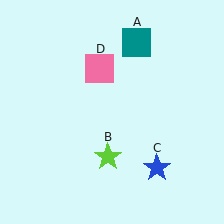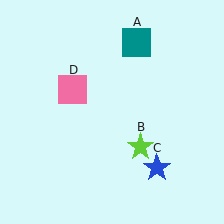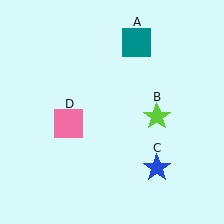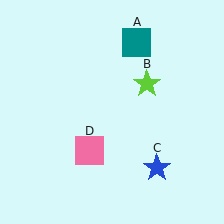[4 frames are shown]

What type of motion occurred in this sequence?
The lime star (object B), pink square (object D) rotated counterclockwise around the center of the scene.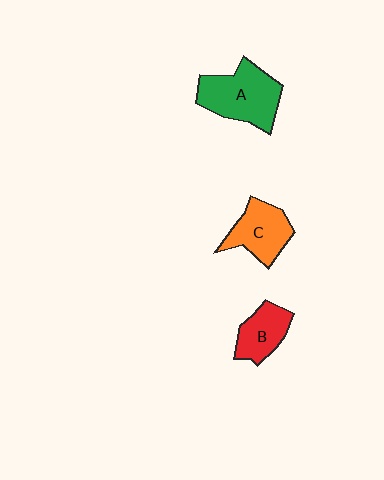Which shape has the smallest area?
Shape B (red).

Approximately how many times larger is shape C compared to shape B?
Approximately 1.2 times.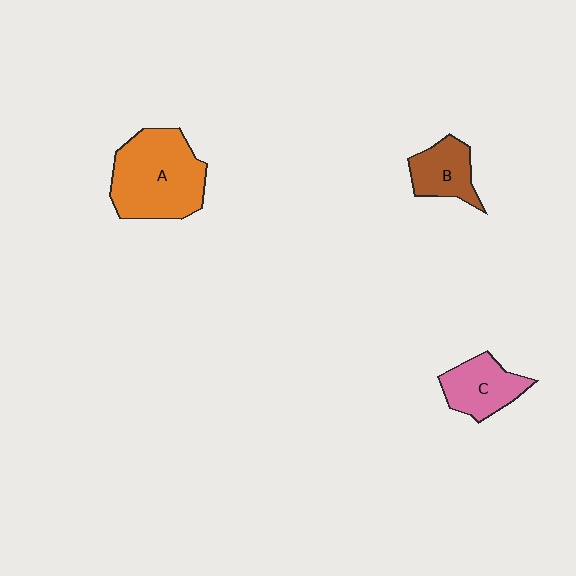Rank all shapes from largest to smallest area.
From largest to smallest: A (orange), C (pink), B (brown).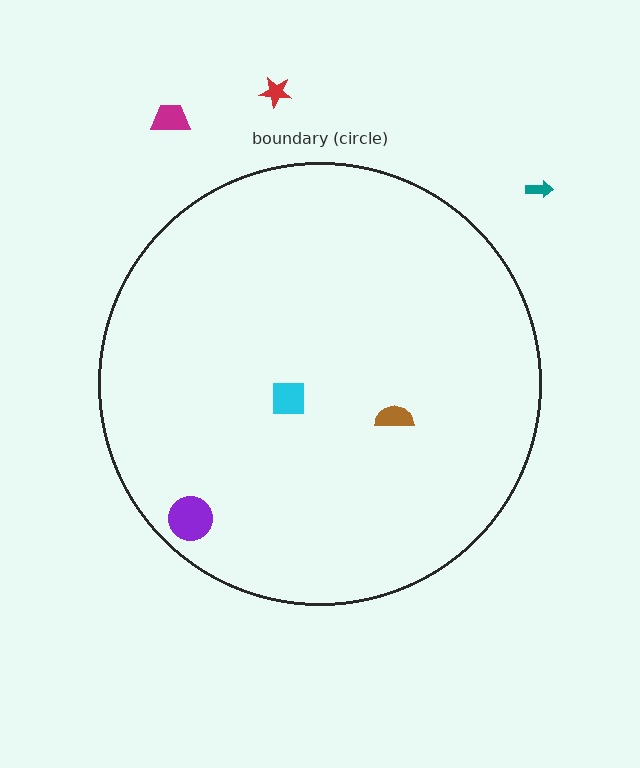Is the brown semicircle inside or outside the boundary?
Inside.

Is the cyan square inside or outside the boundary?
Inside.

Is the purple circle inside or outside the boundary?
Inside.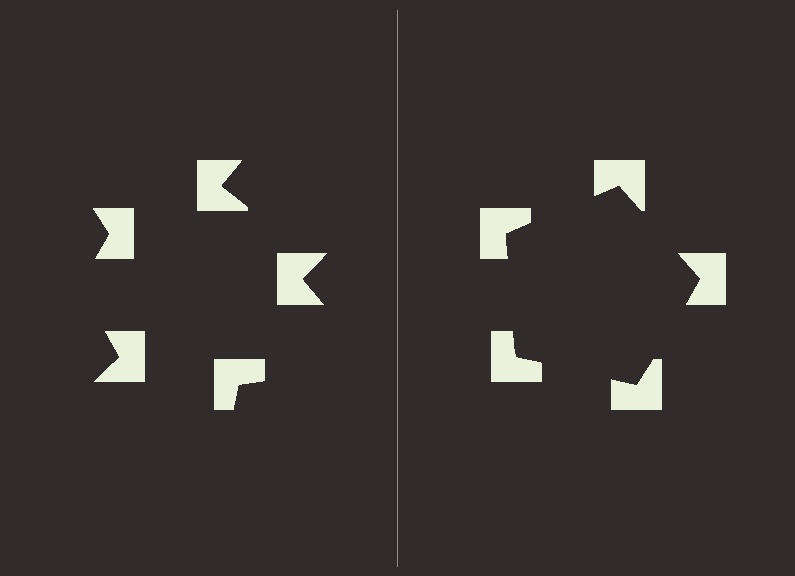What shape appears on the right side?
An illusory pentagon.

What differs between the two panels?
The notched squares are positioned identically on both sides; only the wedge orientations differ. On the right they align to a pentagon; on the left they are misaligned.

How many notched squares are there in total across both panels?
10 — 5 on each side.